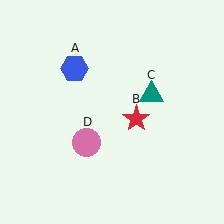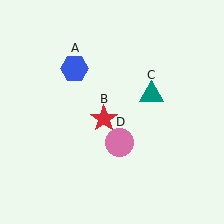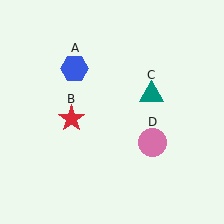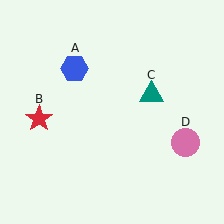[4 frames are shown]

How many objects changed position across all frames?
2 objects changed position: red star (object B), pink circle (object D).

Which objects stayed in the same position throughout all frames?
Blue hexagon (object A) and teal triangle (object C) remained stationary.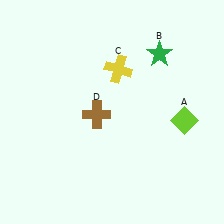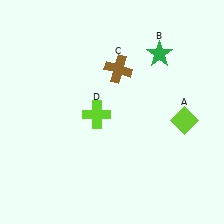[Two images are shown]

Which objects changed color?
C changed from yellow to brown. D changed from brown to lime.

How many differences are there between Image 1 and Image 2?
There are 2 differences between the two images.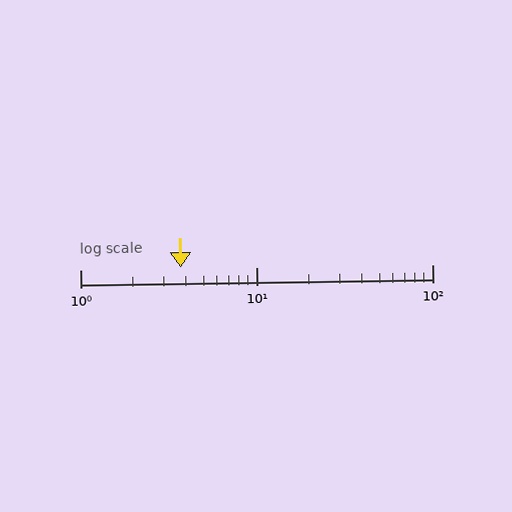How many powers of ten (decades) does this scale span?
The scale spans 2 decades, from 1 to 100.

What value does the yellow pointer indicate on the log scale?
The pointer indicates approximately 3.7.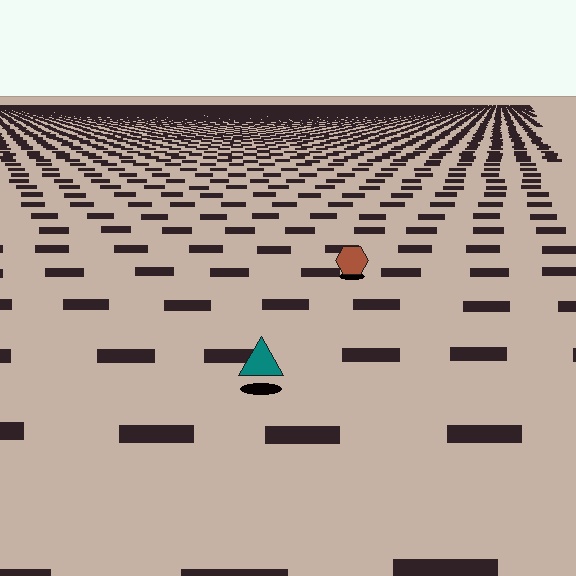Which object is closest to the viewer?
The teal triangle is closest. The texture marks near it are larger and more spread out.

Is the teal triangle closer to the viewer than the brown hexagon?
Yes. The teal triangle is closer — you can tell from the texture gradient: the ground texture is coarser near it.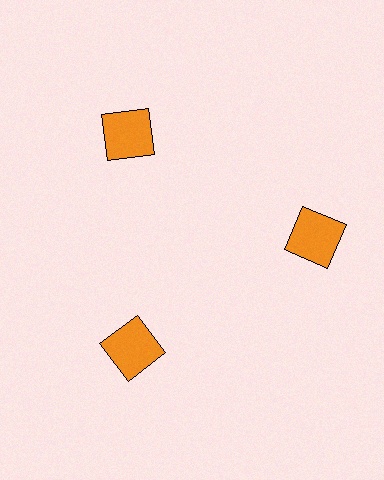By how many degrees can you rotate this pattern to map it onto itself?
The pattern maps onto itself every 120 degrees of rotation.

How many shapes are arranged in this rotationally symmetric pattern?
There are 3 shapes, arranged in 3 groups of 1.